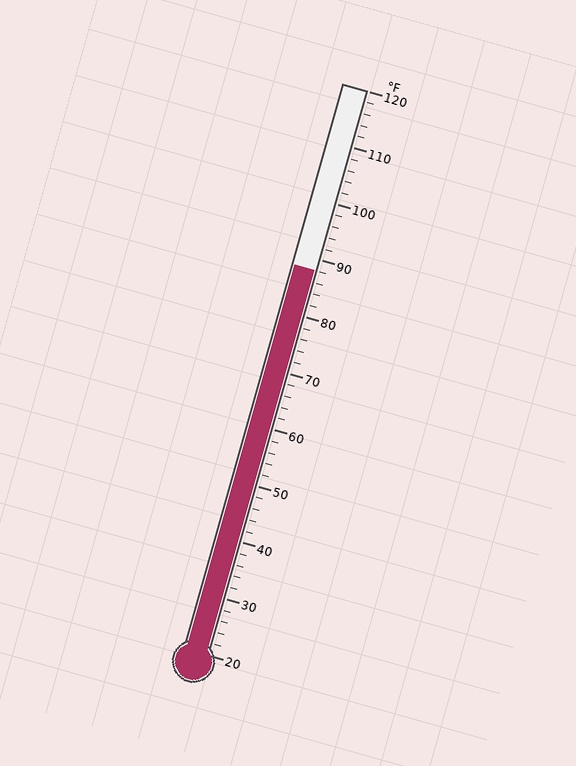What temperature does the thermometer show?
The thermometer shows approximately 88°F.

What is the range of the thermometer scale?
The thermometer scale ranges from 20°F to 120°F.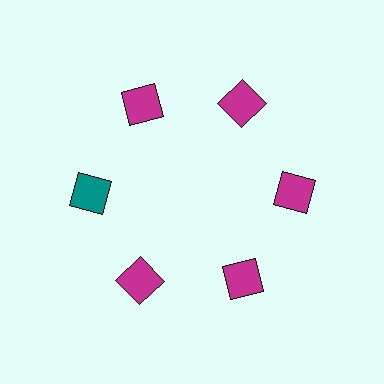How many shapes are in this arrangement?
There are 6 shapes arranged in a ring pattern.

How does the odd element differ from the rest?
It has a different color: teal instead of magenta.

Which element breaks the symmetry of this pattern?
The teal diamond at roughly the 9 o'clock position breaks the symmetry. All other shapes are magenta diamonds.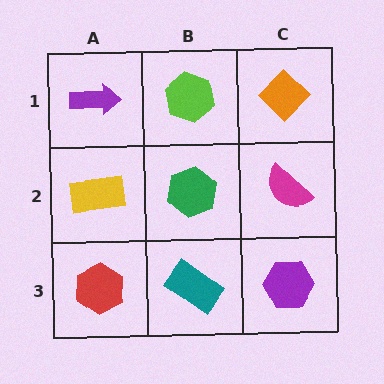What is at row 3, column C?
A purple hexagon.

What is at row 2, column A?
A yellow rectangle.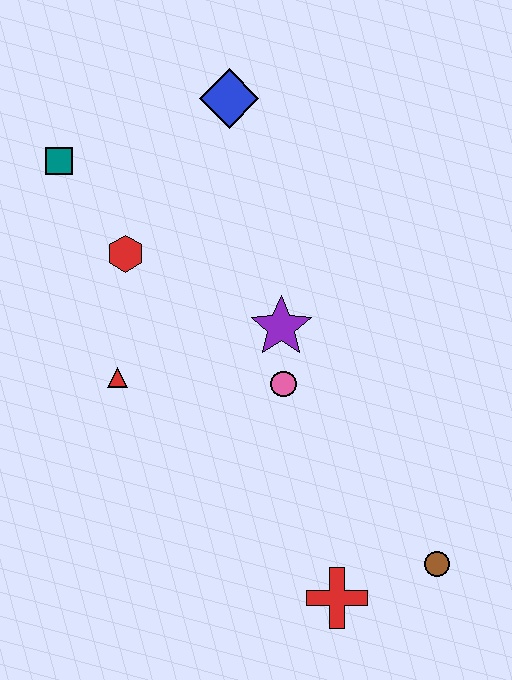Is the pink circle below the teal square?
Yes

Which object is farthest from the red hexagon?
The brown circle is farthest from the red hexagon.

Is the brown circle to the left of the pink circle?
No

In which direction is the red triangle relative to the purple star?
The red triangle is to the left of the purple star.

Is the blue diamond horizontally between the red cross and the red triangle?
Yes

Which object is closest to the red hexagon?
The teal square is closest to the red hexagon.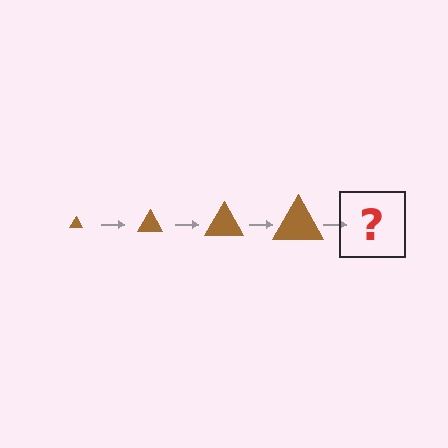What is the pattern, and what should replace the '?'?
The pattern is that the triangle gets progressively larger each step. The '?' should be a brown triangle, larger than the previous one.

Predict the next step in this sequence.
The next step is a brown triangle, larger than the previous one.